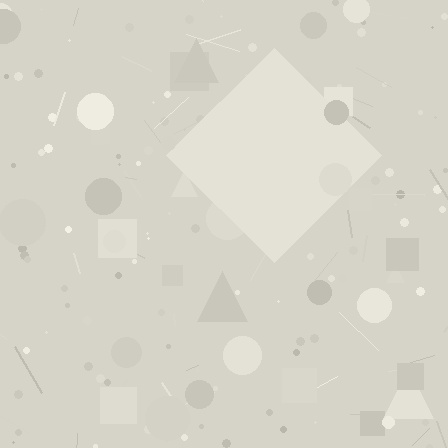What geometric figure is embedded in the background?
A diamond is embedded in the background.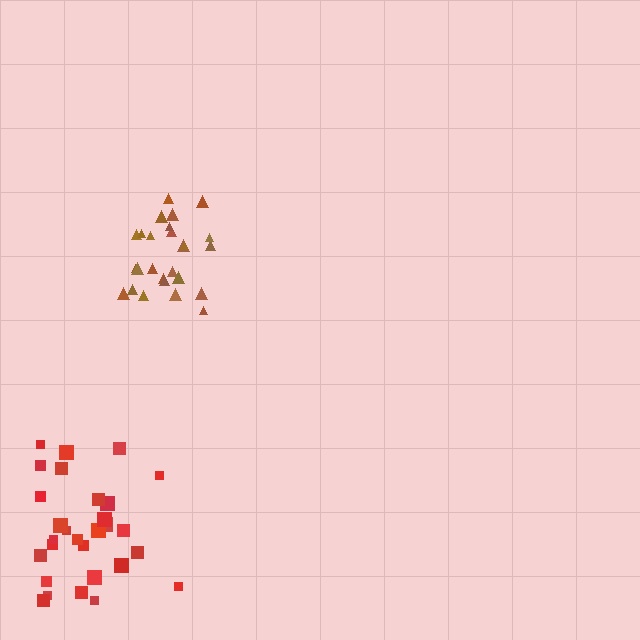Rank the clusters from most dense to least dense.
brown, red.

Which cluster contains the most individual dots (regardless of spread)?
Red (29).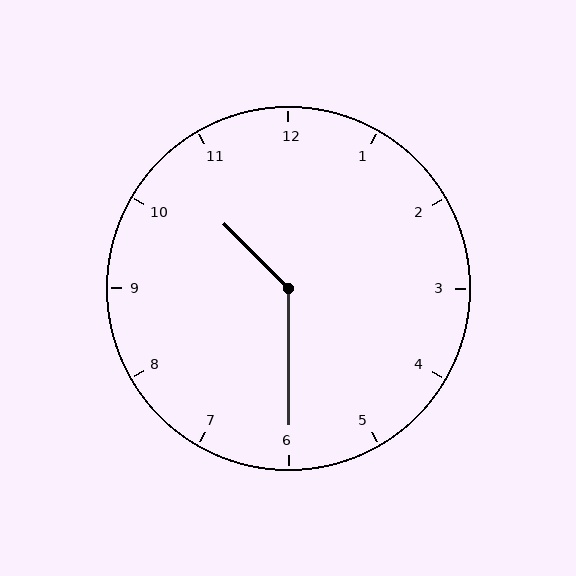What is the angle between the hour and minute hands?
Approximately 135 degrees.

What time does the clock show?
10:30.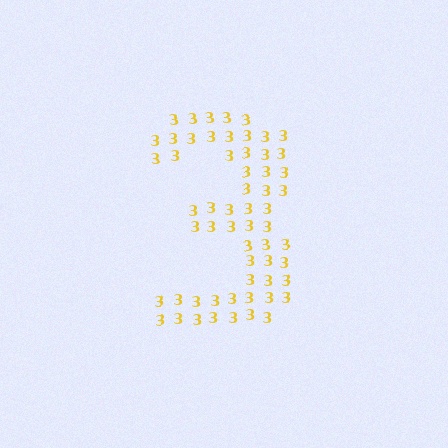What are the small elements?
The small elements are digit 3's.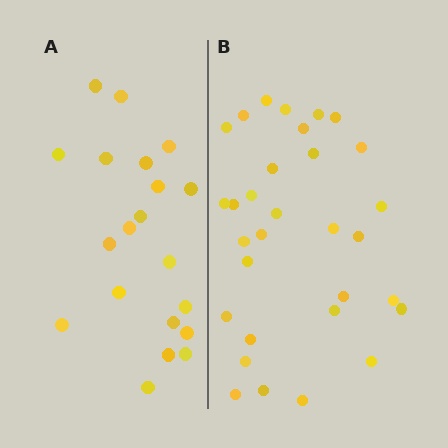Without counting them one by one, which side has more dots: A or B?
Region B (the right region) has more dots.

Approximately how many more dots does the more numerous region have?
Region B has roughly 12 or so more dots than region A.